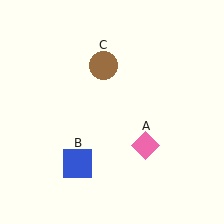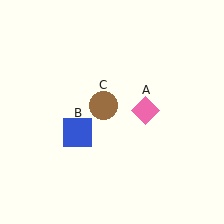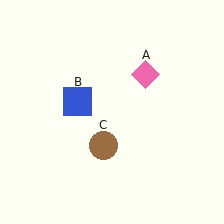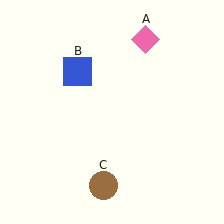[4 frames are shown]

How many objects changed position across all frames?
3 objects changed position: pink diamond (object A), blue square (object B), brown circle (object C).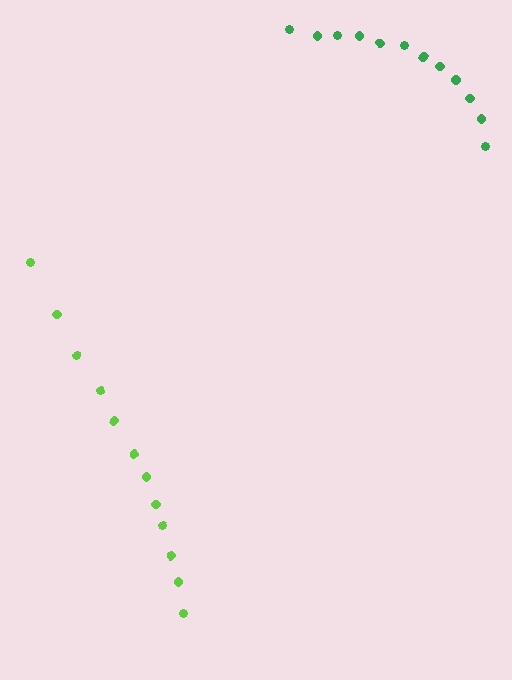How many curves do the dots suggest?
There are 2 distinct paths.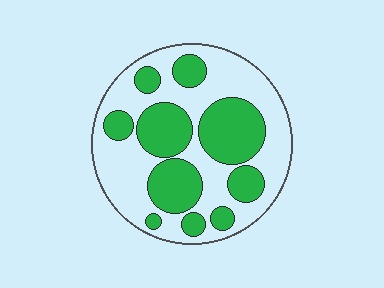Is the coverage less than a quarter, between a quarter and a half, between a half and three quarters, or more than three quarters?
Between a quarter and a half.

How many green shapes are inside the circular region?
10.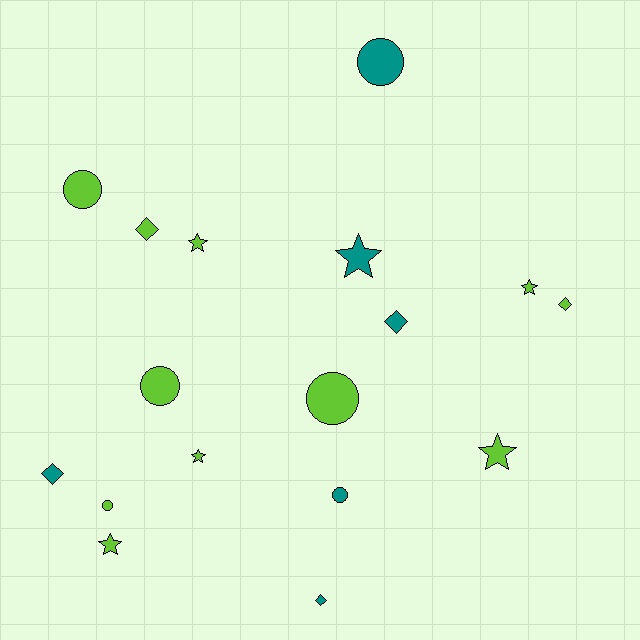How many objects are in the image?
There are 17 objects.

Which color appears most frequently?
Lime, with 11 objects.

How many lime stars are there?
There are 5 lime stars.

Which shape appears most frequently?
Circle, with 6 objects.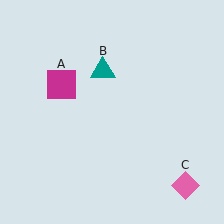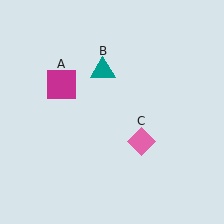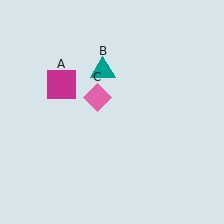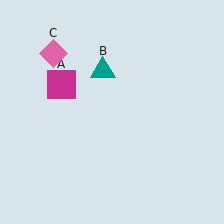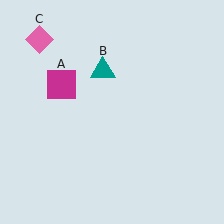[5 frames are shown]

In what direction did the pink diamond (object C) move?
The pink diamond (object C) moved up and to the left.